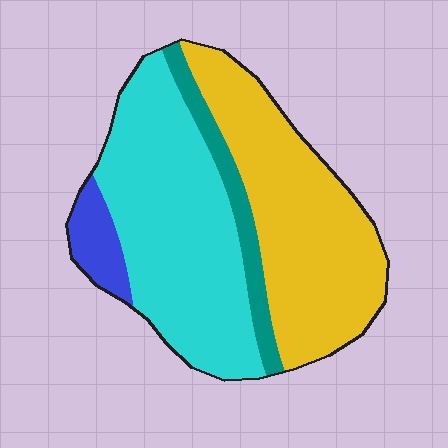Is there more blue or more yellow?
Yellow.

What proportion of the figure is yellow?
Yellow takes up about two fifths (2/5) of the figure.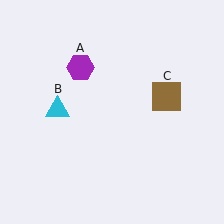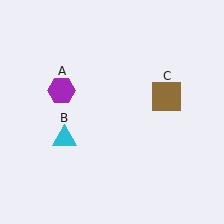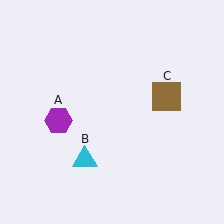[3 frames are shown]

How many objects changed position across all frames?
2 objects changed position: purple hexagon (object A), cyan triangle (object B).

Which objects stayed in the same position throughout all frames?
Brown square (object C) remained stationary.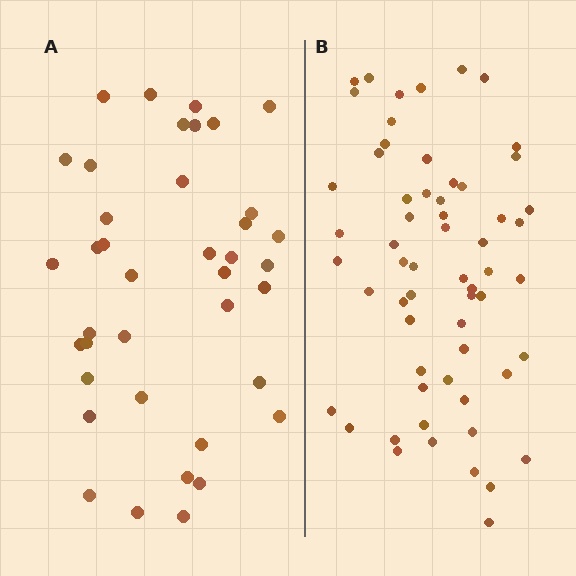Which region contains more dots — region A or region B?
Region B (the right region) has more dots.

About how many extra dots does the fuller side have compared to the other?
Region B has approximately 20 more dots than region A.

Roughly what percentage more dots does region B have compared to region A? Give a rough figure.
About 55% more.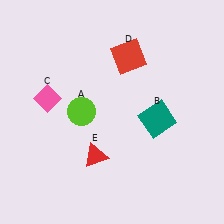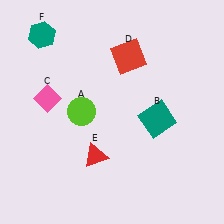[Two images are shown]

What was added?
A teal hexagon (F) was added in Image 2.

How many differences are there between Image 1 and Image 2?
There is 1 difference between the two images.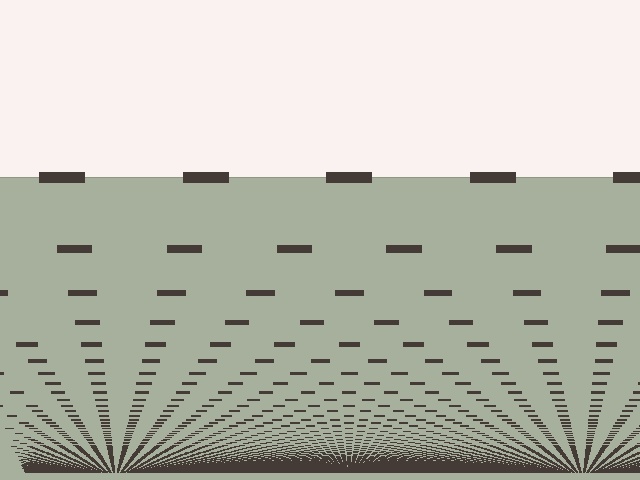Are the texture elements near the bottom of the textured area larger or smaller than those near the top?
Smaller. The gradient is inverted — elements near the bottom are smaller and denser.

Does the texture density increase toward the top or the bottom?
Density increases toward the bottom.